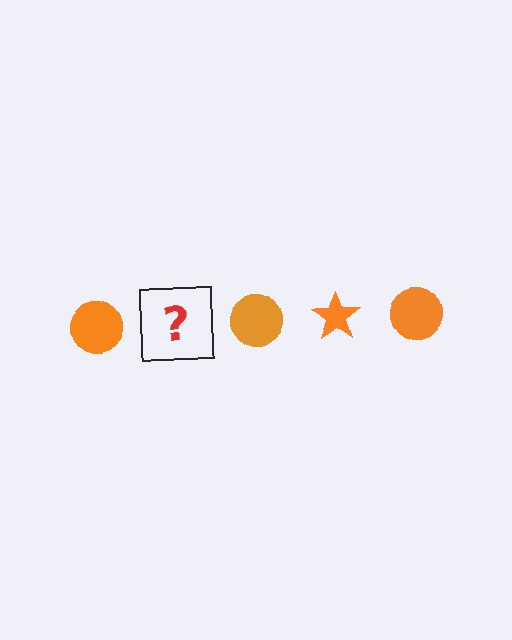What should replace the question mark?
The question mark should be replaced with an orange star.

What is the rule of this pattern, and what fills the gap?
The rule is that the pattern cycles through circle, star shapes in orange. The gap should be filled with an orange star.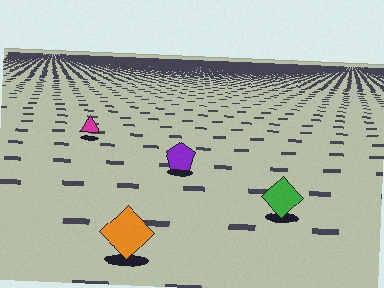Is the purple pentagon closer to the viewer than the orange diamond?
No. The orange diamond is closer — you can tell from the texture gradient: the ground texture is coarser near it.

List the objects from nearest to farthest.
From nearest to farthest: the orange diamond, the green diamond, the purple pentagon, the magenta triangle.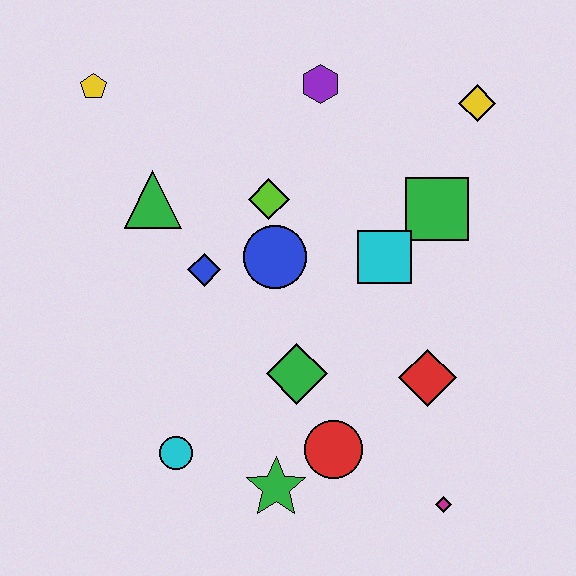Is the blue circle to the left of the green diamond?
Yes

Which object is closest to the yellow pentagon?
The green triangle is closest to the yellow pentagon.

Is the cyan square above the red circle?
Yes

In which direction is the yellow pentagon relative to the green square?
The yellow pentagon is to the left of the green square.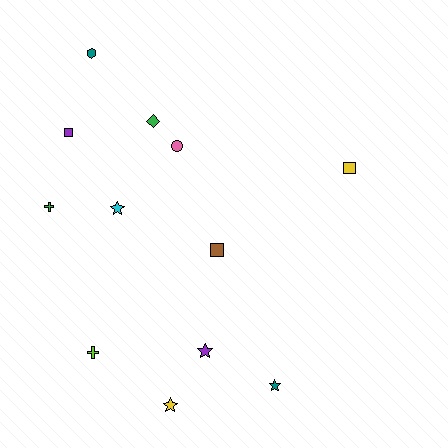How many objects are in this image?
There are 12 objects.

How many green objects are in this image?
There are 2 green objects.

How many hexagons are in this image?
There is 1 hexagon.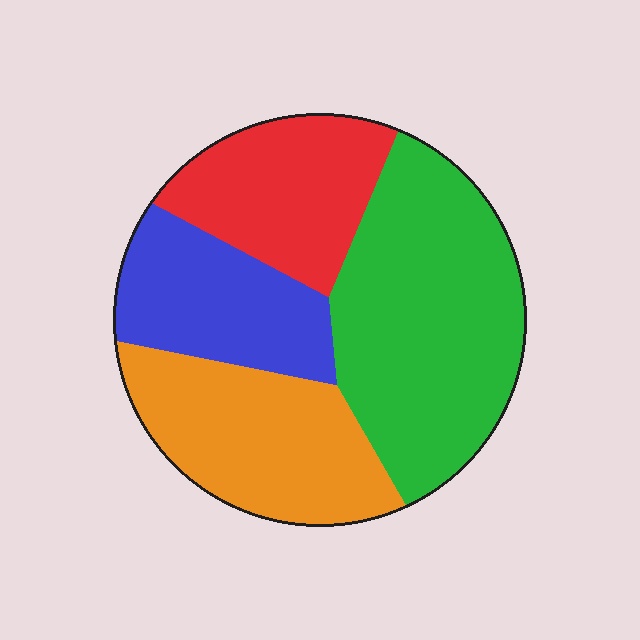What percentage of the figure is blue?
Blue covers about 20% of the figure.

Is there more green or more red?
Green.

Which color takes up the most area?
Green, at roughly 35%.